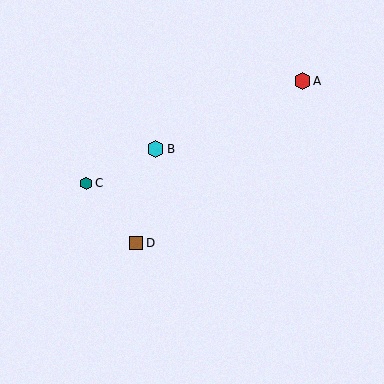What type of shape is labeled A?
Shape A is a red hexagon.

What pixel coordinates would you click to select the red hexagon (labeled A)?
Click at (302, 81) to select the red hexagon A.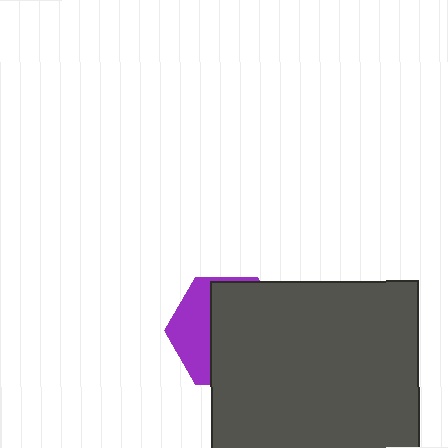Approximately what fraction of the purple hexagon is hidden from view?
Roughly 66% of the purple hexagon is hidden behind the dark gray square.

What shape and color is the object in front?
The object in front is a dark gray square.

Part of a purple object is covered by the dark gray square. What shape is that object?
It is a hexagon.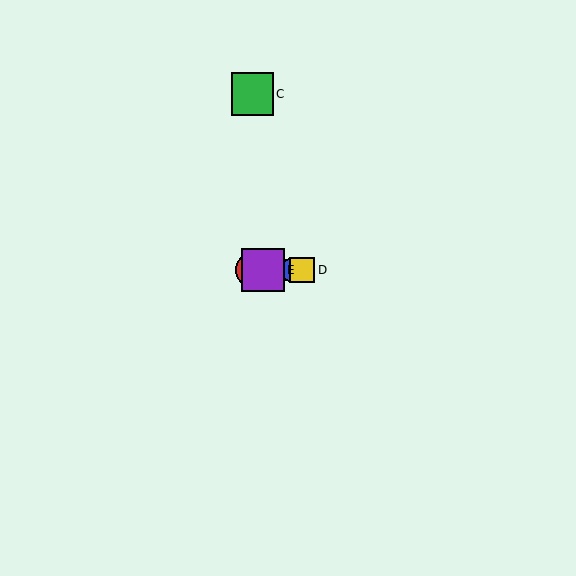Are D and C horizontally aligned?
No, D is at y≈270 and C is at y≈94.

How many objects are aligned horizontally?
4 objects (A, B, D, E) are aligned horizontally.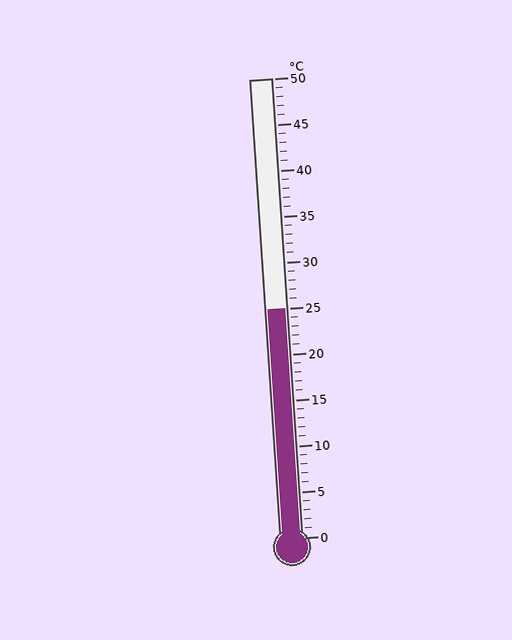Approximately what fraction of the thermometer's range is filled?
The thermometer is filled to approximately 50% of its range.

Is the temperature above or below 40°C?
The temperature is below 40°C.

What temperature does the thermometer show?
The thermometer shows approximately 25°C.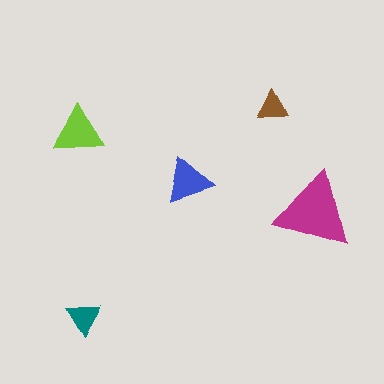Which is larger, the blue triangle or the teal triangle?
The blue one.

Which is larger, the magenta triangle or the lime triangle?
The magenta one.